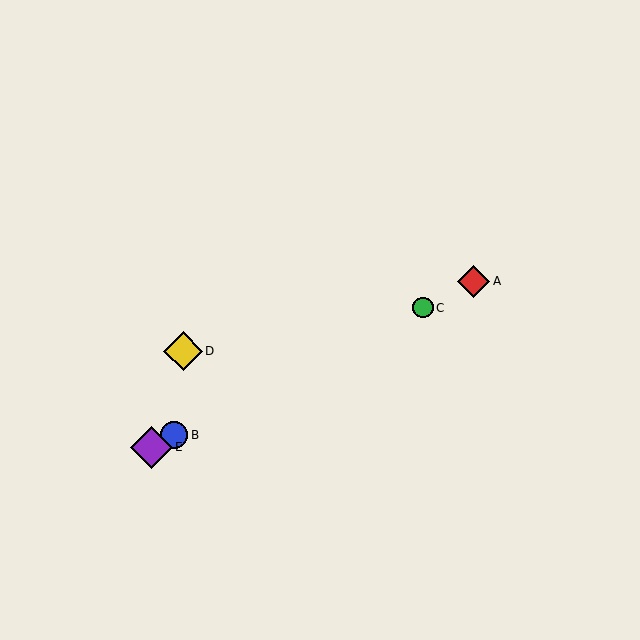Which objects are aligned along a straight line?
Objects A, B, C, E are aligned along a straight line.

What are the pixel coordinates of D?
Object D is at (183, 351).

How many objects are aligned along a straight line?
4 objects (A, B, C, E) are aligned along a straight line.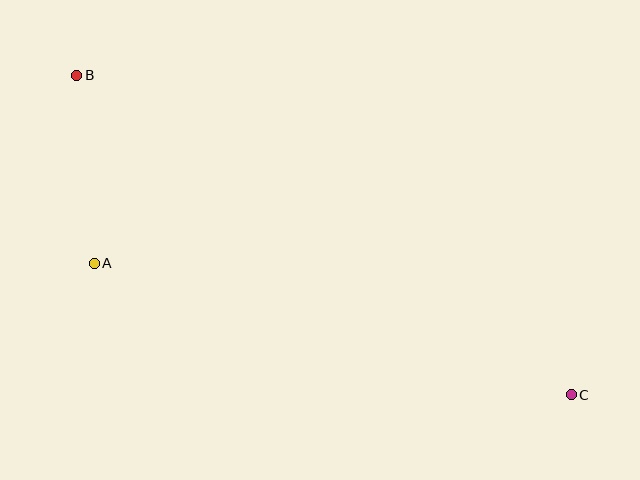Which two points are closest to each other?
Points A and B are closest to each other.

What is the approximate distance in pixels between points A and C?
The distance between A and C is approximately 495 pixels.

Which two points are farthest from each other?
Points B and C are farthest from each other.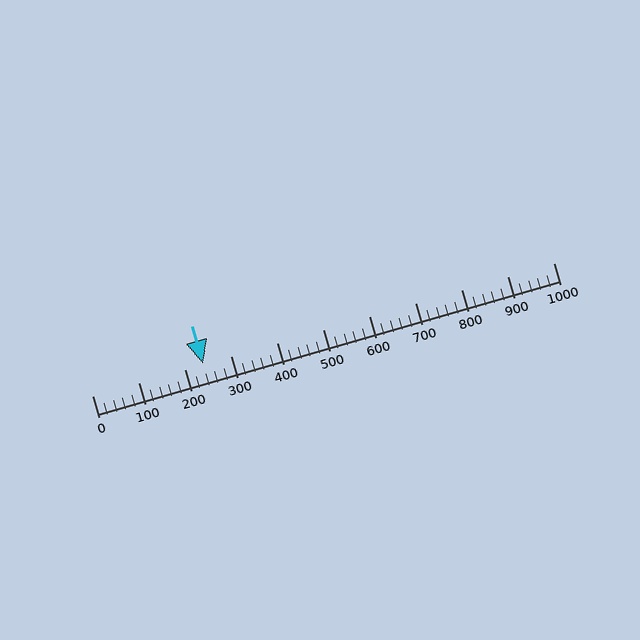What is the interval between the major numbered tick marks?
The major tick marks are spaced 100 units apart.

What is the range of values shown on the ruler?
The ruler shows values from 0 to 1000.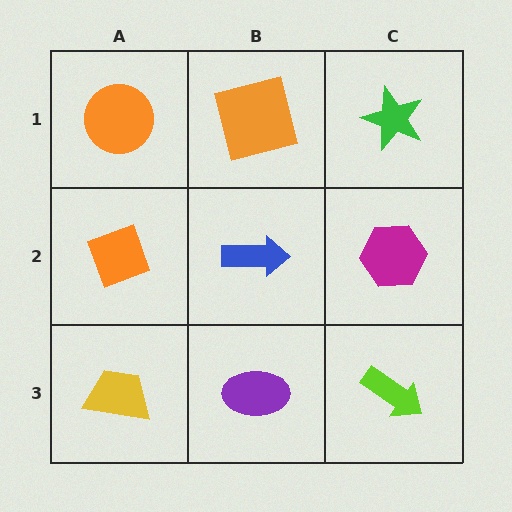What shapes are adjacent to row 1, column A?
An orange diamond (row 2, column A), an orange square (row 1, column B).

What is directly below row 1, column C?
A magenta hexagon.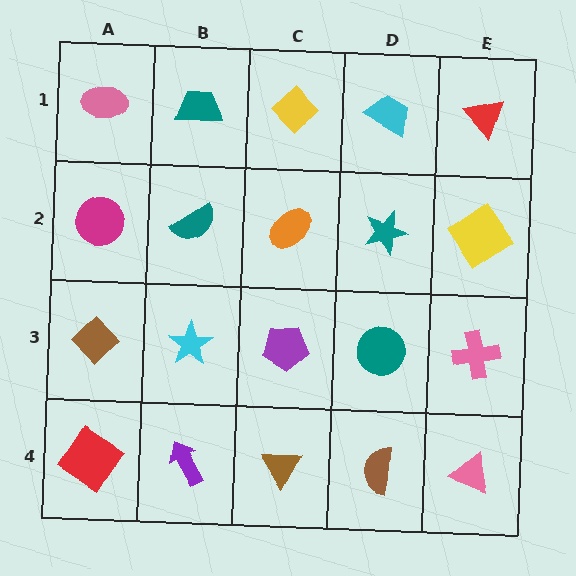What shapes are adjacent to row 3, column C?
An orange ellipse (row 2, column C), a brown triangle (row 4, column C), a cyan star (row 3, column B), a teal circle (row 3, column D).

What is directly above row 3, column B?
A teal semicircle.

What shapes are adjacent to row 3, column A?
A magenta circle (row 2, column A), a red diamond (row 4, column A), a cyan star (row 3, column B).